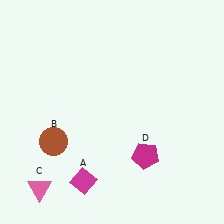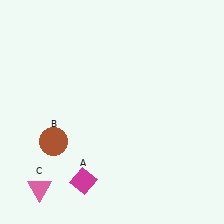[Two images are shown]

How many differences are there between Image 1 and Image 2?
There is 1 difference between the two images.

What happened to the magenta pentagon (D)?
The magenta pentagon (D) was removed in Image 2. It was in the bottom-right area of Image 1.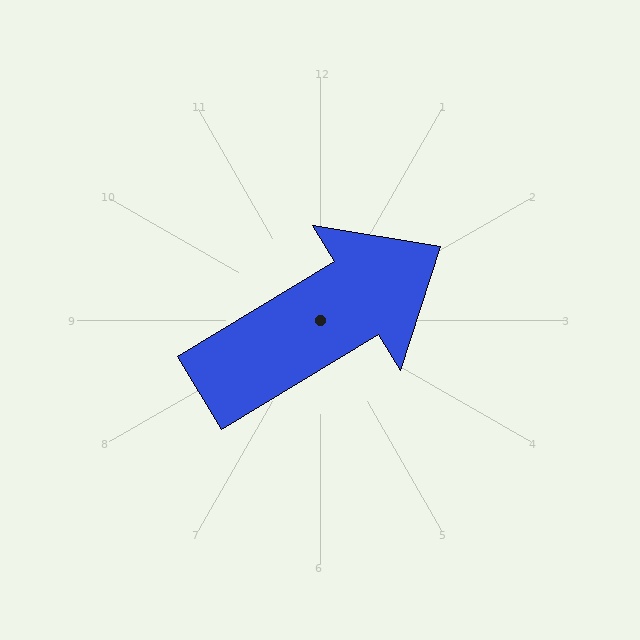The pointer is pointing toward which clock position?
Roughly 2 o'clock.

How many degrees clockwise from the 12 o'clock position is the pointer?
Approximately 59 degrees.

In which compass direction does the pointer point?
Northeast.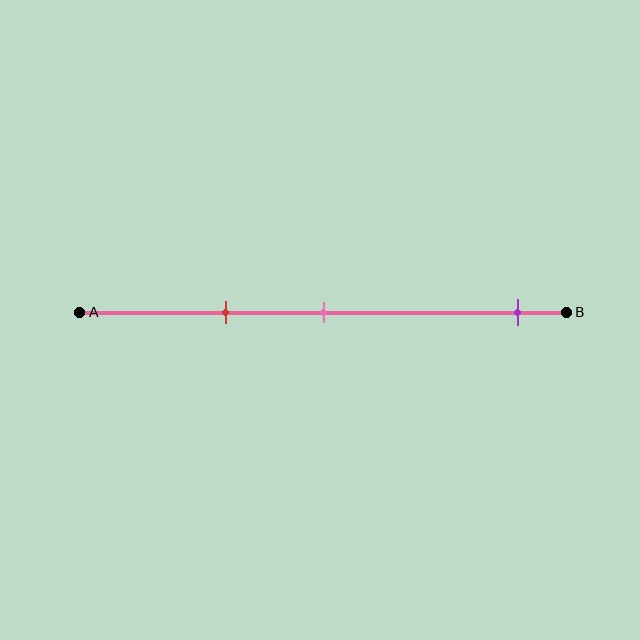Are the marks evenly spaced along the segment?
No, the marks are not evenly spaced.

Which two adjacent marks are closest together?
The red and pink marks are the closest adjacent pair.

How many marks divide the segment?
There are 3 marks dividing the segment.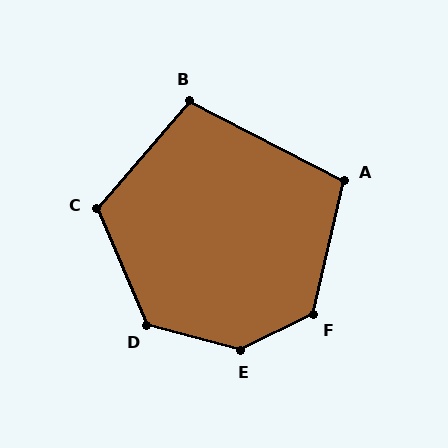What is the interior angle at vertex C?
Approximately 116 degrees (obtuse).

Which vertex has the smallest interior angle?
B, at approximately 103 degrees.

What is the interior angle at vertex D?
Approximately 128 degrees (obtuse).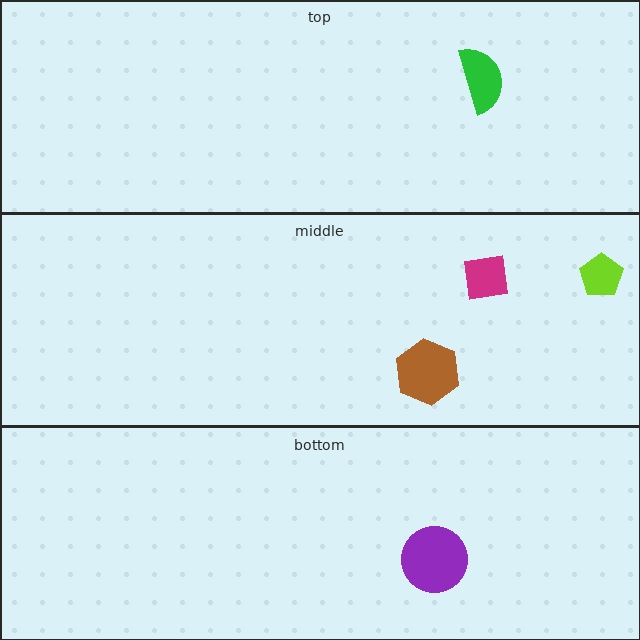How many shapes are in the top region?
1.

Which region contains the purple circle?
The bottom region.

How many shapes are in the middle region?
3.